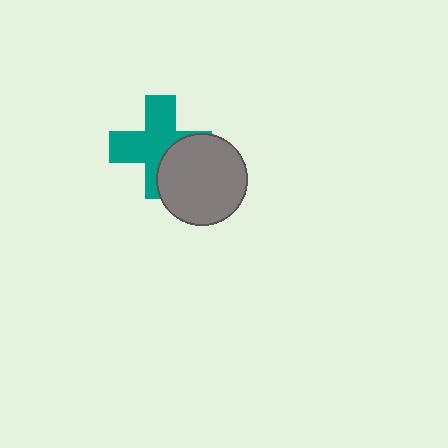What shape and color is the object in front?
The object in front is a gray circle.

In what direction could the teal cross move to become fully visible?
The teal cross could move toward the upper-left. That would shift it out from behind the gray circle entirely.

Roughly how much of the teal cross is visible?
About half of it is visible (roughly 65%).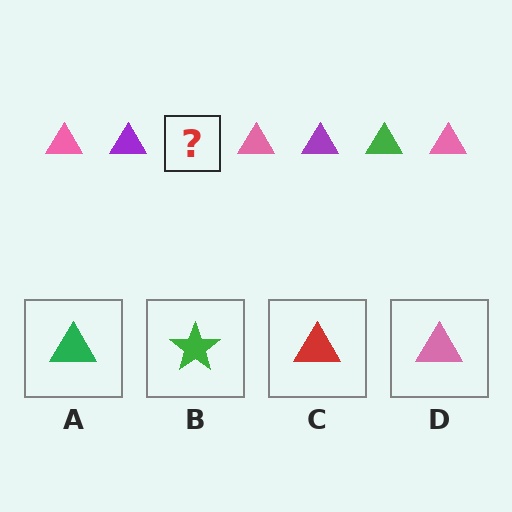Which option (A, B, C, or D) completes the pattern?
A.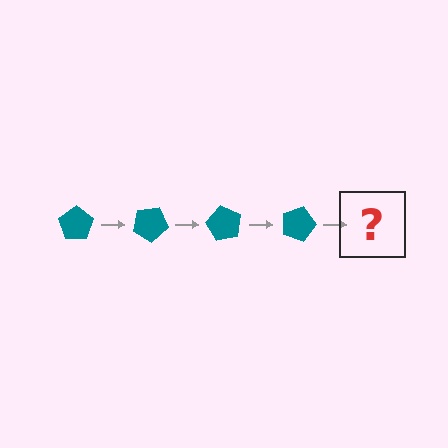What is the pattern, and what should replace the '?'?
The pattern is that the pentagon rotates 30 degrees each step. The '?' should be a teal pentagon rotated 120 degrees.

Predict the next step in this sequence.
The next step is a teal pentagon rotated 120 degrees.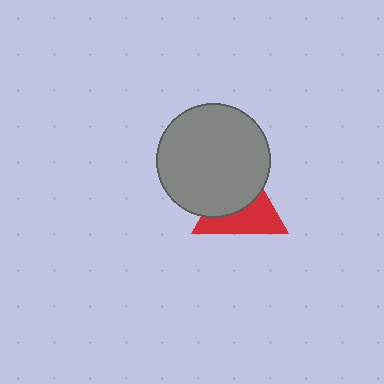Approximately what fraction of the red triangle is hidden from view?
Roughly 50% of the red triangle is hidden behind the gray circle.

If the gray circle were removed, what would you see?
You would see the complete red triangle.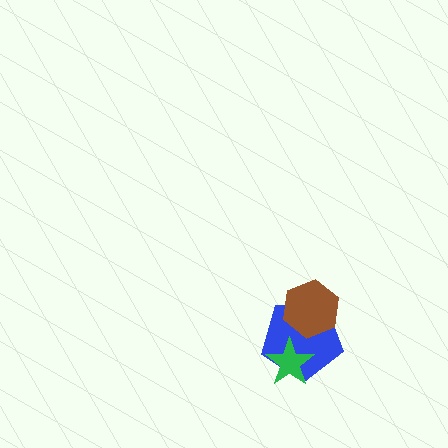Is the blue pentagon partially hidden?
Yes, it is partially covered by another shape.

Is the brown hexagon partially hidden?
No, no other shape covers it.